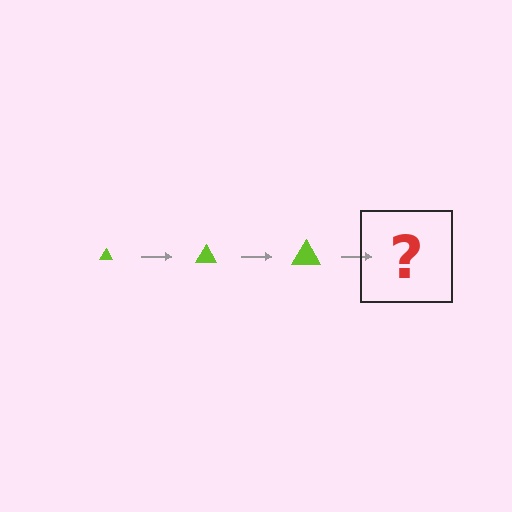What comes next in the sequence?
The next element should be a lime triangle, larger than the previous one.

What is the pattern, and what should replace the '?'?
The pattern is that the triangle gets progressively larger each step. The '?' should be a lime triangle, larger than the previous one.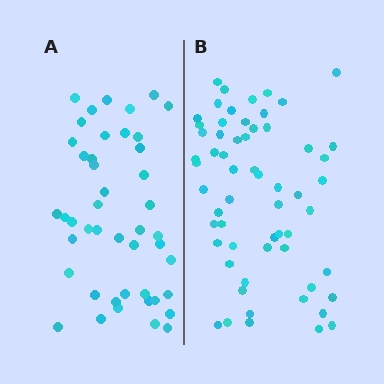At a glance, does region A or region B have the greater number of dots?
Region B (the right region) has more dots.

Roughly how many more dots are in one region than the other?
Region B has approximately 15 more dots than region A.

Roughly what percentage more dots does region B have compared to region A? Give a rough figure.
About 35% more.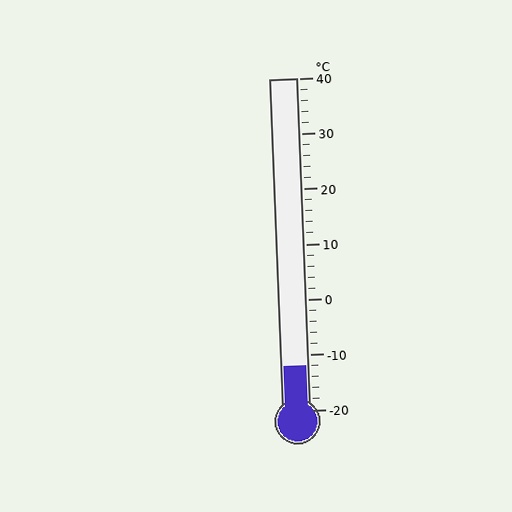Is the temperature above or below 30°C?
The temperature is below 30°C.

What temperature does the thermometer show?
The thermometer shows approximately -12°C.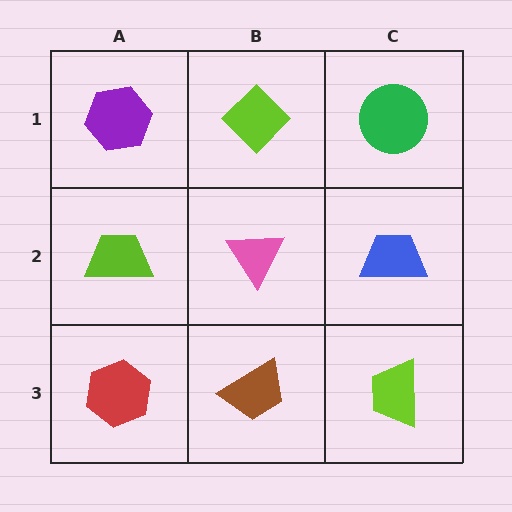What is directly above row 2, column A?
A purple hexagon.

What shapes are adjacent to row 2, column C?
A green circle (row 1, column C), a lime trapezoid (row 3, column C), a pink triangle (row 2, column B).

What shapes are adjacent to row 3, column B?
A pink triangle (row 2, column B), a red hexagon (row 3, column A), a lime trapezoid (row 3, column C).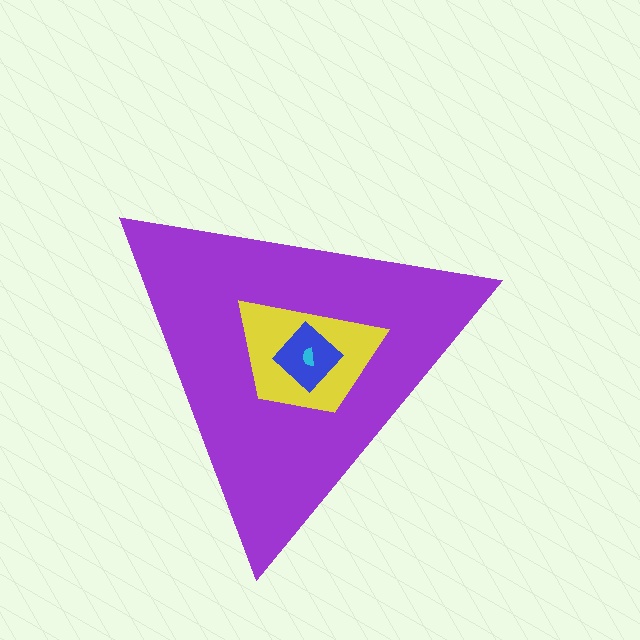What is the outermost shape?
The purple triangle.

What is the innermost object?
The cyan semicircle.